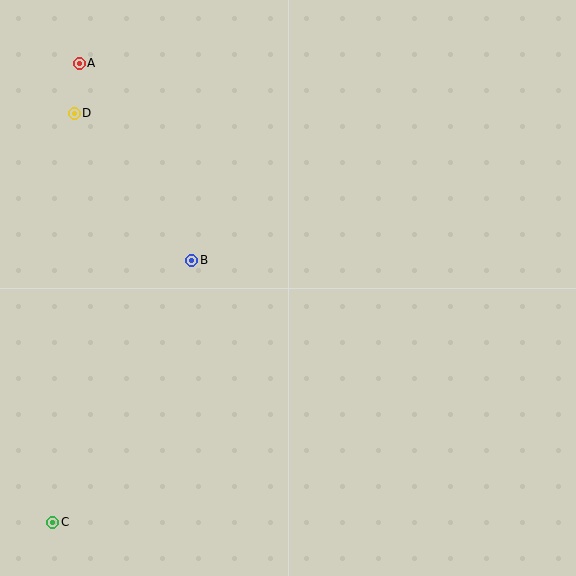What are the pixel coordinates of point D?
Point D is at (74, 113).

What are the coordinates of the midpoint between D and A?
The midpoint between D and A is at (77, 88).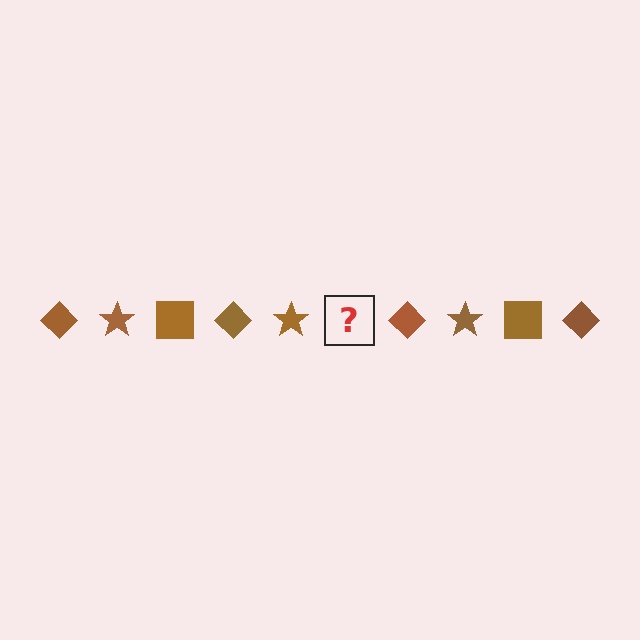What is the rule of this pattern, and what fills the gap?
The rule is that the pattern cycles through diamond, star, square shapes in brown. The gap should be filled with a brown square.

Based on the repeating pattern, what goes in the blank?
The blank should be a brown square.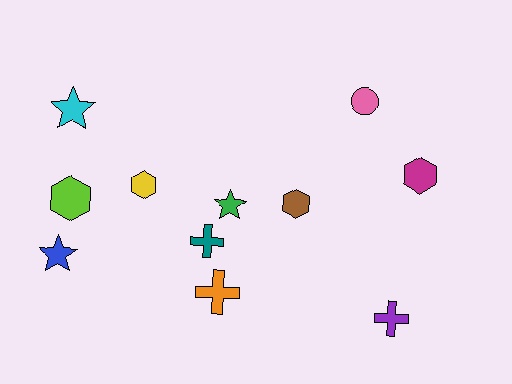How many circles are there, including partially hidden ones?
There is 1 circle.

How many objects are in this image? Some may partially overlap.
There are 11 objects.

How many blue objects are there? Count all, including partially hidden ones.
There is 1 blue object.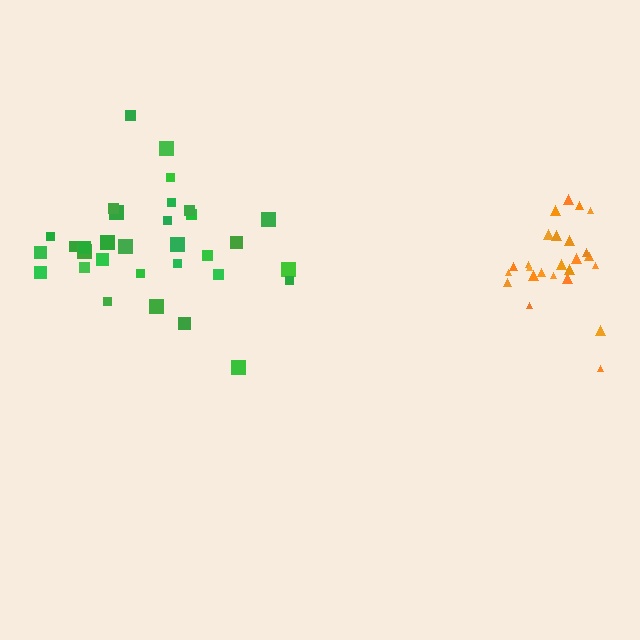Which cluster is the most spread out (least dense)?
Green.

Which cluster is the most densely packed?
Orange.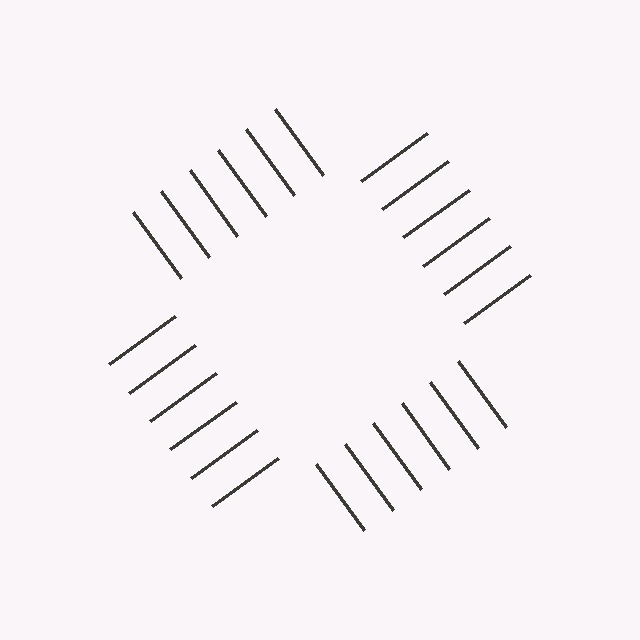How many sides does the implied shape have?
4 sides — the line-ends trace a square.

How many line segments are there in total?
24 — 6 along each of the 4 edges.